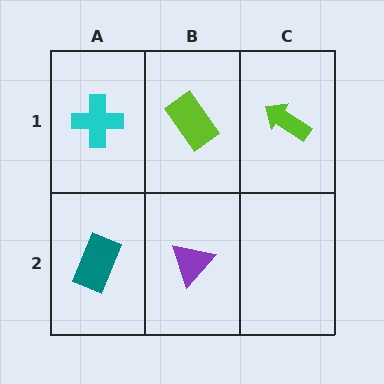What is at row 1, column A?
A cyan cross.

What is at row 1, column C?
A lime arrow.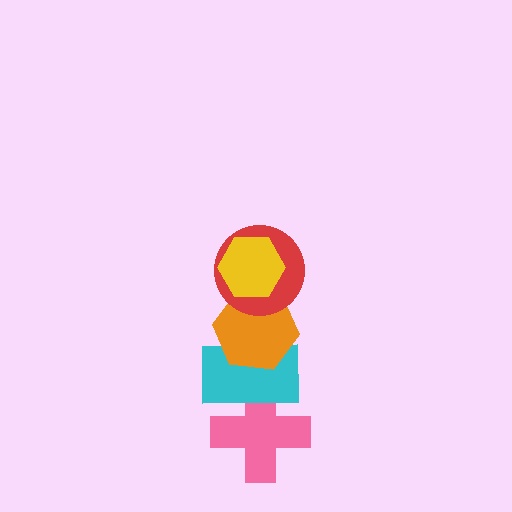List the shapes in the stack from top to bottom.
From top to bottom: the yellow hexagon, the red circle, the orange hexagon, the cyan rectangle, the pink cross.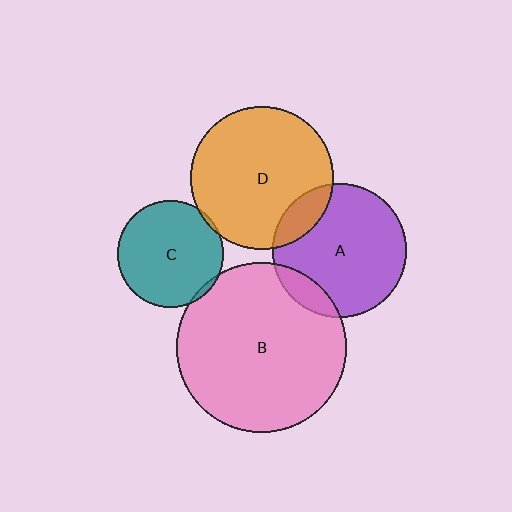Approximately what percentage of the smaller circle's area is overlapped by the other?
Approximately 5%.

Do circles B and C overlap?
Yes.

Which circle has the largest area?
Circle B (pink).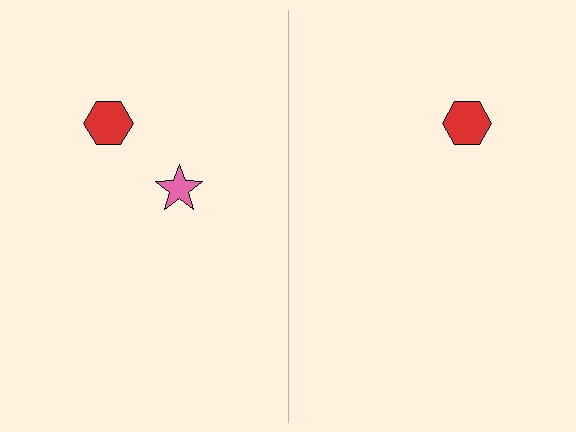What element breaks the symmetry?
A pink star is missing from the right side.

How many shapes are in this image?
There are 3 shapes in this image.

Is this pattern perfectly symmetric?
No, the pattern is not perfectly symmetric. A pink star is missing from the right side.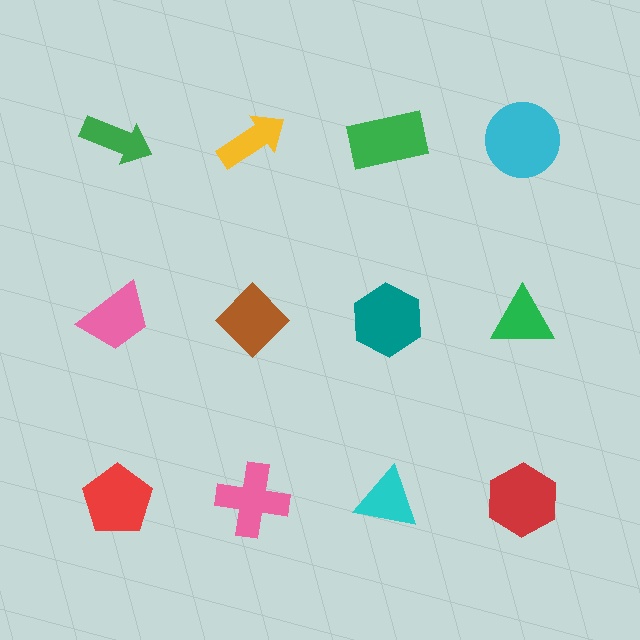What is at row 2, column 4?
A green triangle.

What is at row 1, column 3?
A green rectangle.